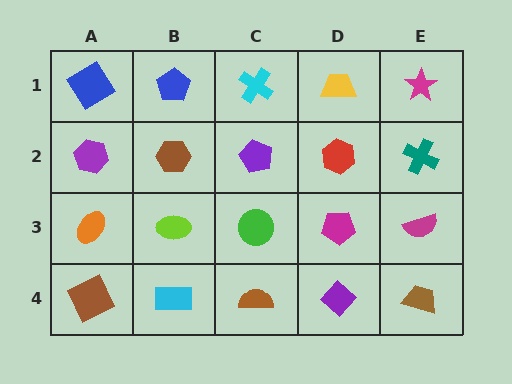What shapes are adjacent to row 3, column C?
A purple pentagon (row 2, column C), a brown semicircle (row 4, column C), a lime ellipse (row 3, column B), a magenta pentagon (row 3, column D).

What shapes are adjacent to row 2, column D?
A yellow trapezoid (row 1, column D), a magenta pentagon (row 3, column D), a purple pentagon (row 2, column C), a teal cross (row 2, column E).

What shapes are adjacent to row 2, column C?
A cyan cross (row 1, column C), a green circle (row 3, column C), a brown hexagon (row 2, column B), a red hexagon (row 2, column D).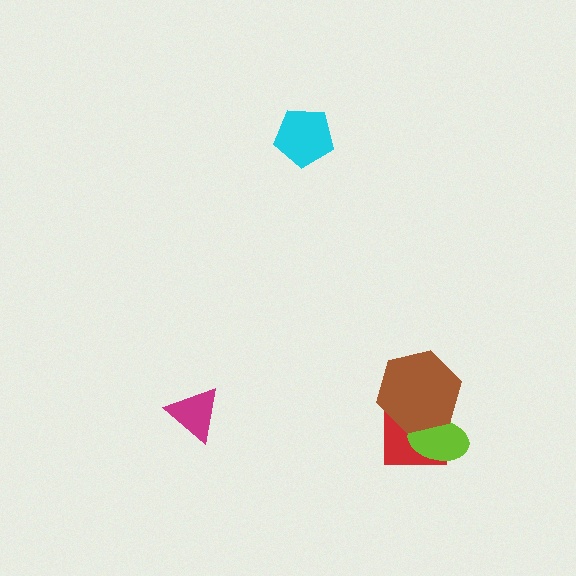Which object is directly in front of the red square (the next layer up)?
The lime ellipse is directly in front of the red square.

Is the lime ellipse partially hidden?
Yes, it is partially covered by another shape.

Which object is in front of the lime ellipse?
The brown hexagon is in front of the lime ellipse.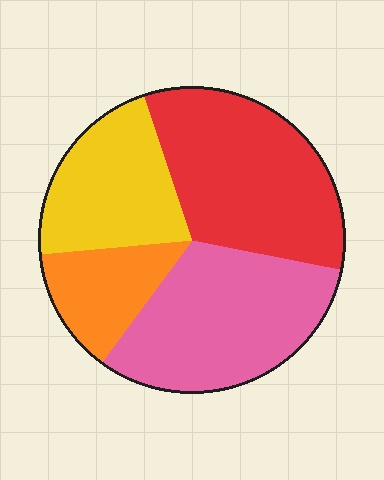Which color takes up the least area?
Orange, at roughly 15%.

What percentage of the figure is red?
Red takes up about one third (1/3) of the figure.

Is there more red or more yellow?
Red.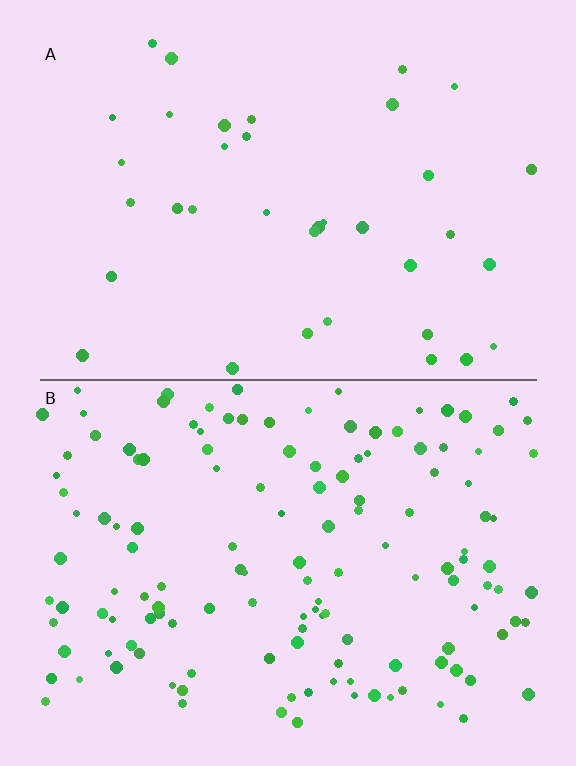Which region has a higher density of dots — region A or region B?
B (the bottom).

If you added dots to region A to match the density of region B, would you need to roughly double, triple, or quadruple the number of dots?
Approximately quadruple.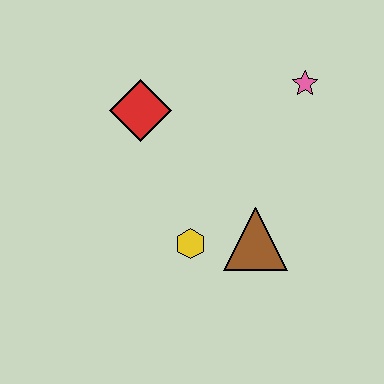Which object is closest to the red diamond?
The yellow hexagon is closest to the red diamond.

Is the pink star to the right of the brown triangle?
Yes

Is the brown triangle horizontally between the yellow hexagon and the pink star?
Yes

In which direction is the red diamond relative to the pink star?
The red diamond is to the left of the pink star.